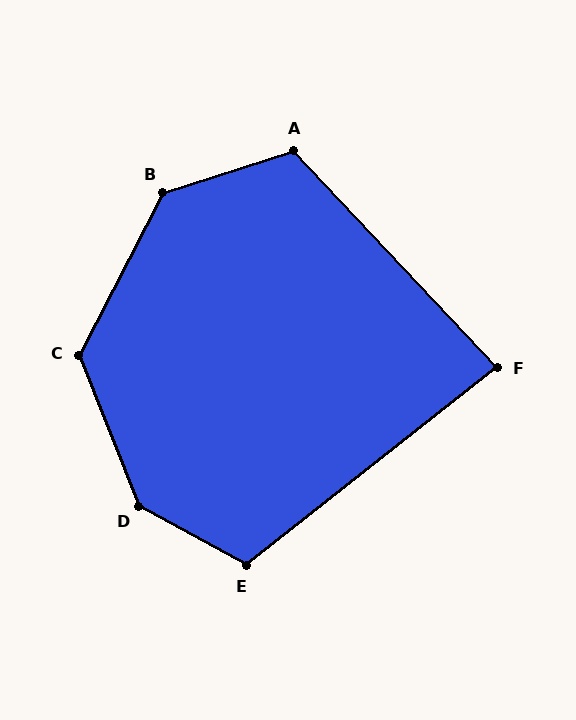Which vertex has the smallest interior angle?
F, at approximately 85 degrees.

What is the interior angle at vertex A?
Approximately 116 degrees (obtuse).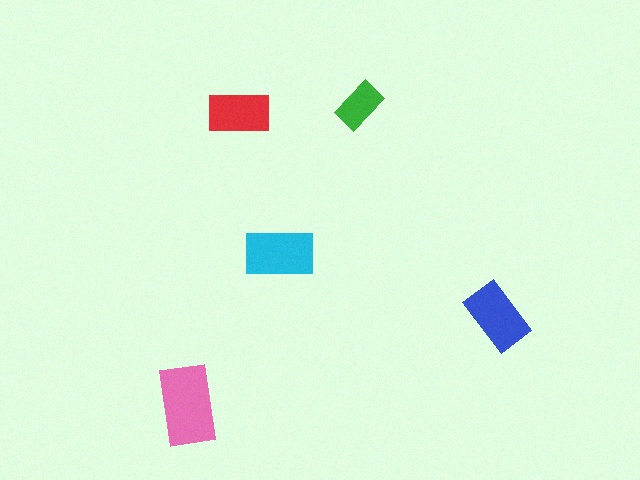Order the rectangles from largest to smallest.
the pink one, the cyan one, the blue one, the red one, the green one.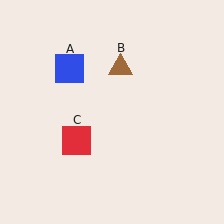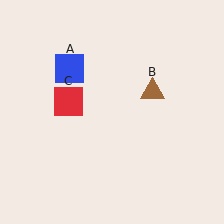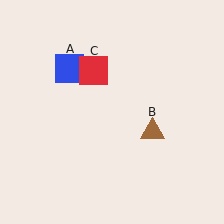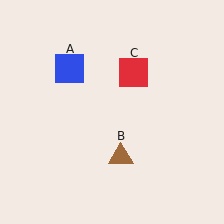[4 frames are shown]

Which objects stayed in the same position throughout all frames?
Blue square (object A) remained stationary.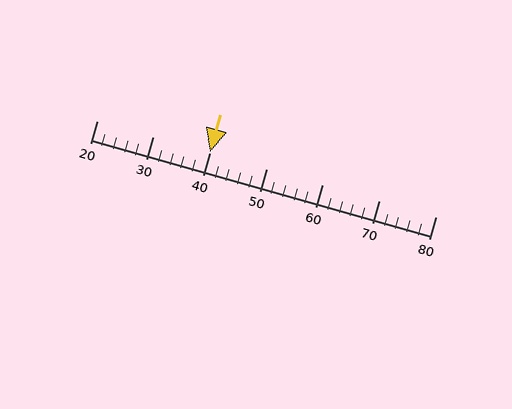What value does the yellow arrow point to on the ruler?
The yellow arrow points to approximately 40.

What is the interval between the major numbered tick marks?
The major tick marks are spaced 10 units apart.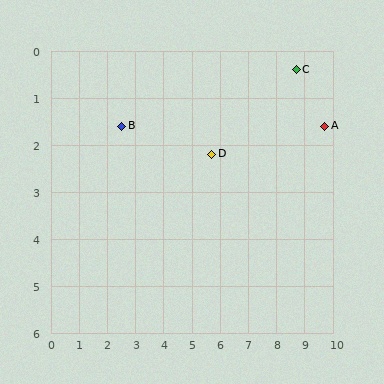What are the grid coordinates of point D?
Point D is at approximately (5.7, 2.2).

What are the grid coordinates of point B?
Point B is at approximately (2.5, 1.6).